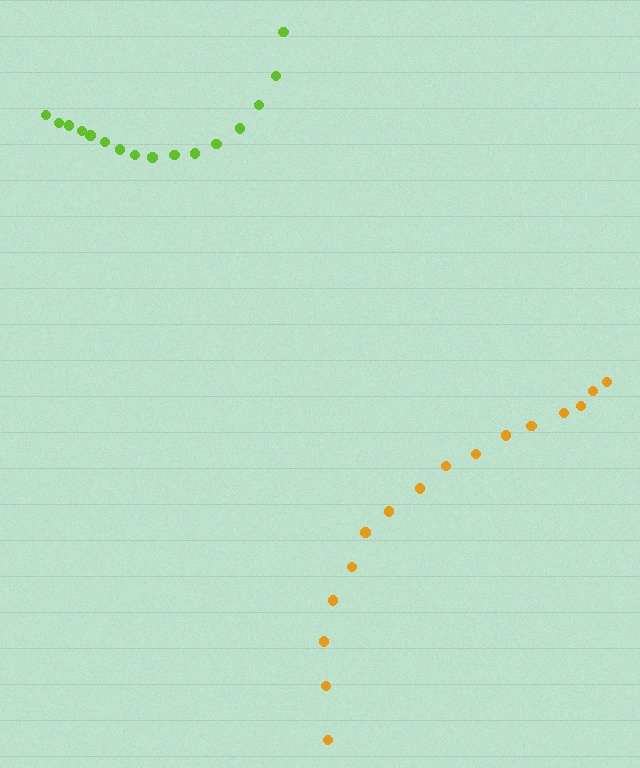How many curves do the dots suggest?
There are 2 distinct paths.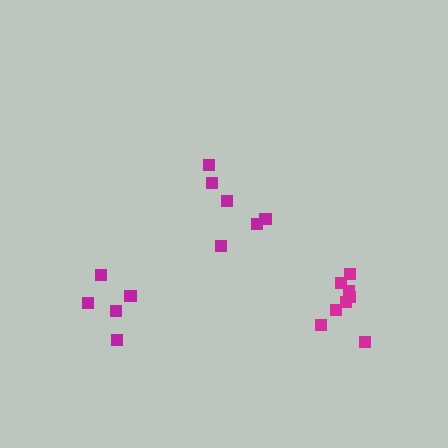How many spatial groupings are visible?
There are 3 spatial groupings.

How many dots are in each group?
Group 1: 6 dots, Group 2: 5 dots, Group 3: 8 dots (19 total).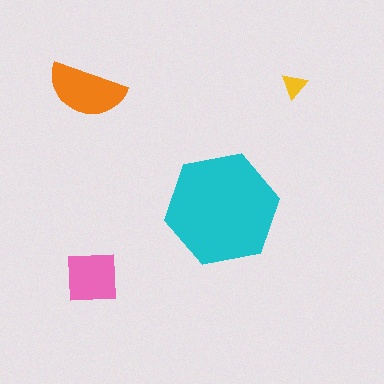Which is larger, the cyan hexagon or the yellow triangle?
The cyan hexagon.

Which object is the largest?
The cyan hexagon.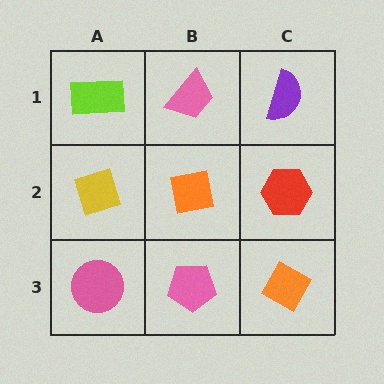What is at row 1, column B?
A pink trapezoid.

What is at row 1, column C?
A purple semicircle.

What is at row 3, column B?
A pink pentagon.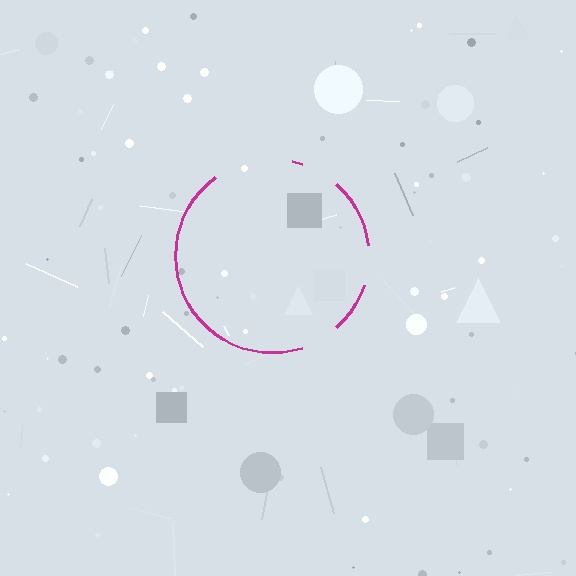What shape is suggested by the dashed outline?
The dashed outline suggests a circle.